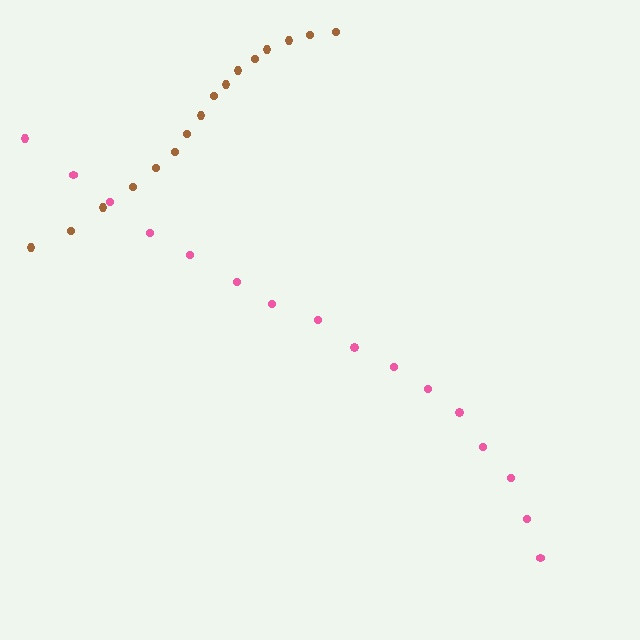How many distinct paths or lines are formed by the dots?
There are 2 distinct paths.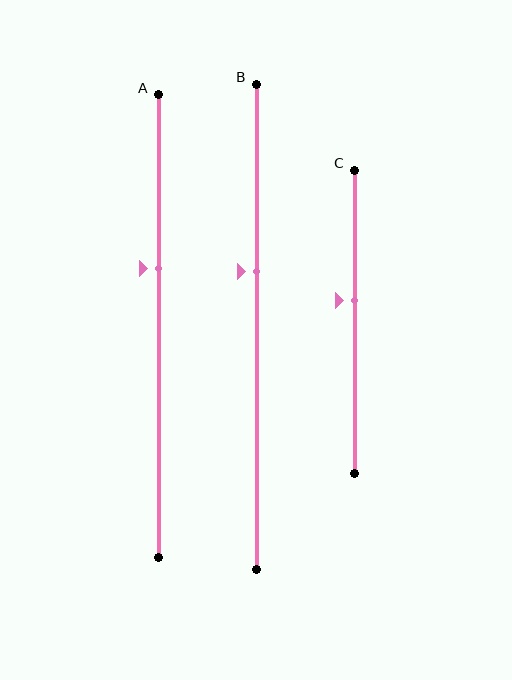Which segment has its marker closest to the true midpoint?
Segment C has its marker closest to the true midpoint.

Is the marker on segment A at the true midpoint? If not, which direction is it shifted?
No, the marker on segment A is shifted upward by about 12% of the segment length.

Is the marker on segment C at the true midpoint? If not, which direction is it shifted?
No, the marker on segment C is shifted upward by about 7% of the segment length.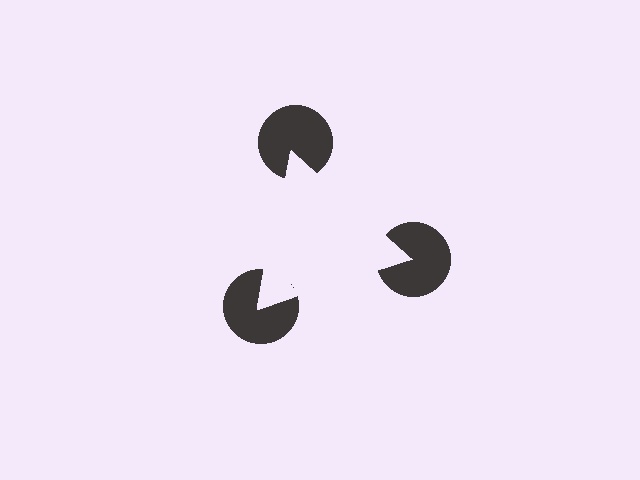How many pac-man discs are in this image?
There are 3 — one at each vertex of the illusory triangle.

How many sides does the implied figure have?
3 sides.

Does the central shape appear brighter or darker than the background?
It typically appears slightly brighter than the background, even though no actual brightness change is drawn.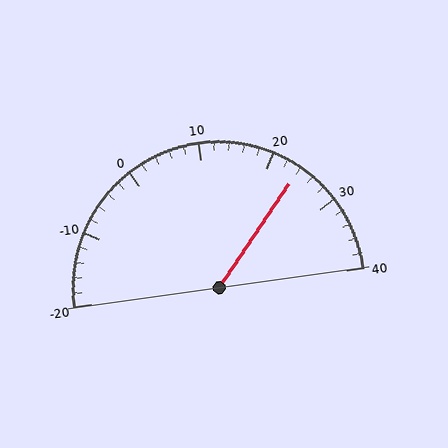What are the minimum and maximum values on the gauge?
The gauge ranges from -20 to 40.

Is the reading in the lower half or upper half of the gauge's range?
The reading is in the upper half of the range (-20 to 40).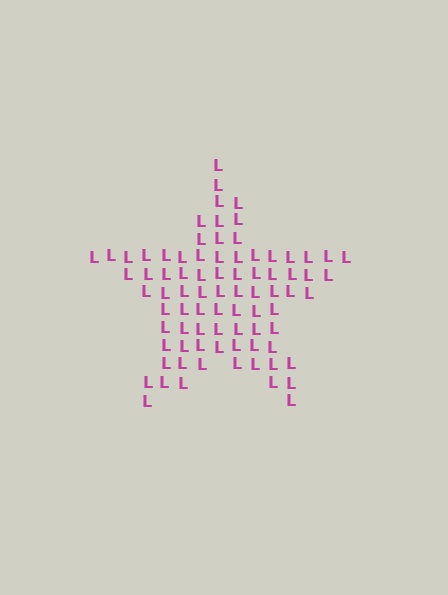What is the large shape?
The large shape is a star.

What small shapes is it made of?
It is made of small letter L's.